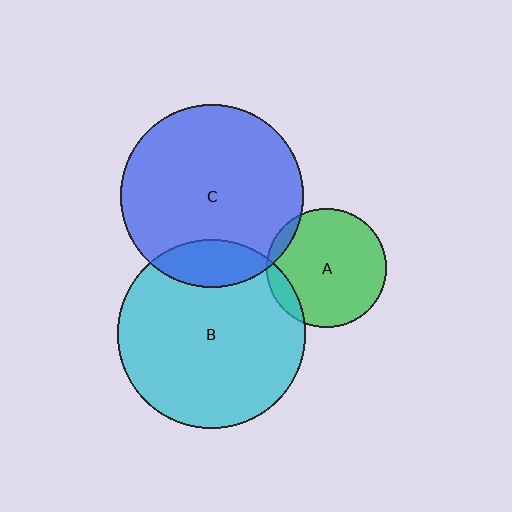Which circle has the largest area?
Circle B (cyan).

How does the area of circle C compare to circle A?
Approximately 2.3 times.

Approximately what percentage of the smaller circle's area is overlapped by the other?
Approximately 5%.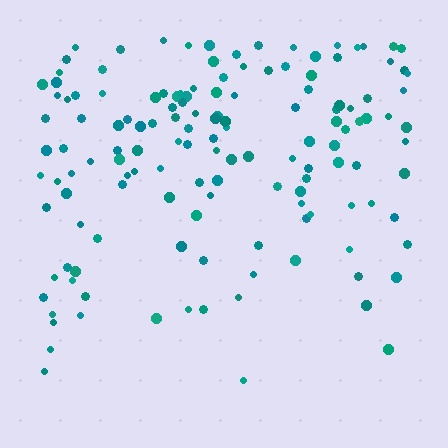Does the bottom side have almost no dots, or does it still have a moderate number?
Still a moderate number, just noticeably fewer than the top.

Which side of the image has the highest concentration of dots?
The top.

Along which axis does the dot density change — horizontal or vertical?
Vertical.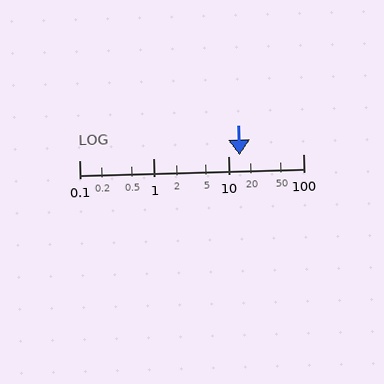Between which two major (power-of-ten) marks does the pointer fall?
The pointer is between 10 and 100.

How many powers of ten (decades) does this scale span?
The scale spans 3 decades, from 0.1 to 100.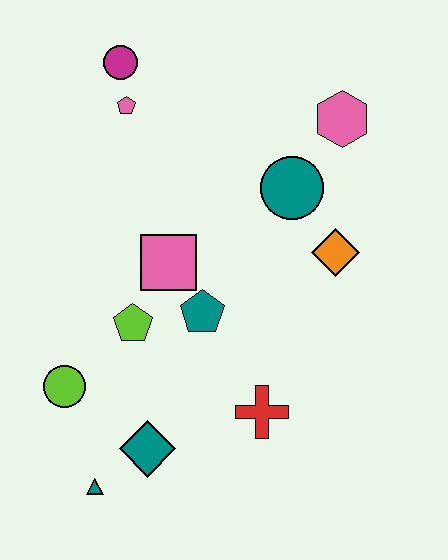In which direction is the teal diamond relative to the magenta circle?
The teal diamond is below the magenta circle.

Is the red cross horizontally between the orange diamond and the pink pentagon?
Yes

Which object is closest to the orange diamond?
The teal circle is closest to the orange diamond.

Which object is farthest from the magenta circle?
The teal triangle is farthest from the magenta circle.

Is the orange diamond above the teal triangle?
Yes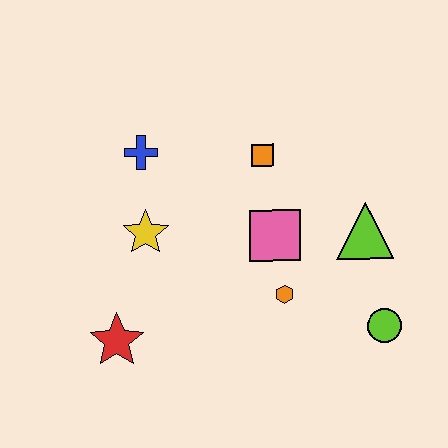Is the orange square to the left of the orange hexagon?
Yes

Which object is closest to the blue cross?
The yellow star is closest to the blue cross.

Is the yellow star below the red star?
No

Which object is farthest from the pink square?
The red star is farthest from the pink square.